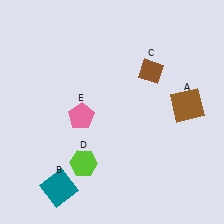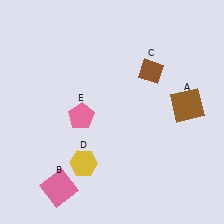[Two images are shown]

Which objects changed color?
B changed from teal to pink. D changed from lime to yellow.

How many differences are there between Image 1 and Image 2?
There are 2 differences between the two images.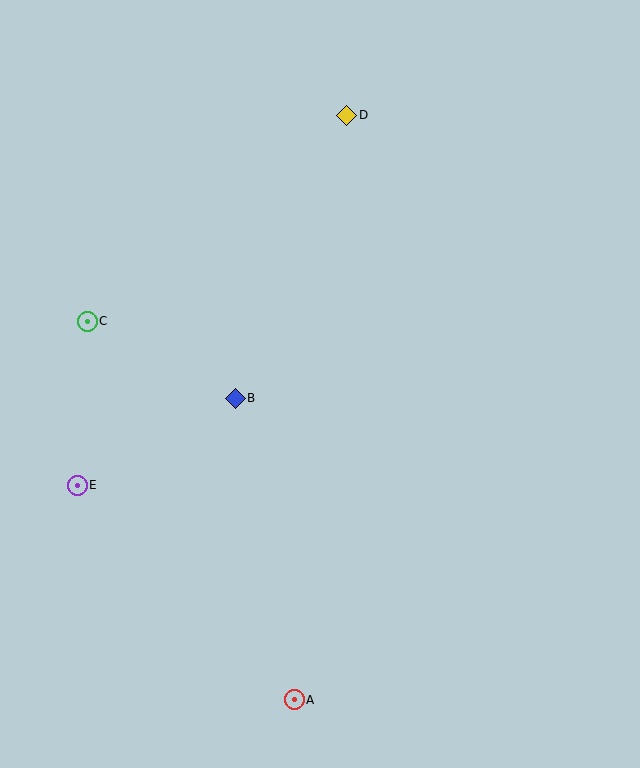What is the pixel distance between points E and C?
The distance between E and C is 165 pixels.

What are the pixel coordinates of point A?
Point A is at (294, 700).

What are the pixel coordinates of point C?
Point C is at (87, 321).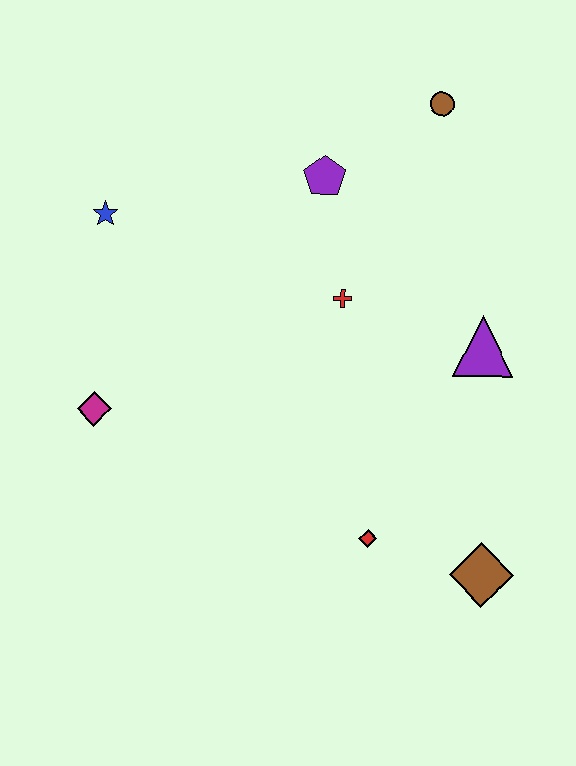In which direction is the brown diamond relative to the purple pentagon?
The brown diamond is below the purple pentagon.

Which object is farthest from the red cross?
The brown diamond is farthest from the red cross.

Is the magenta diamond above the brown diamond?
Yes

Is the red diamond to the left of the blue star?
No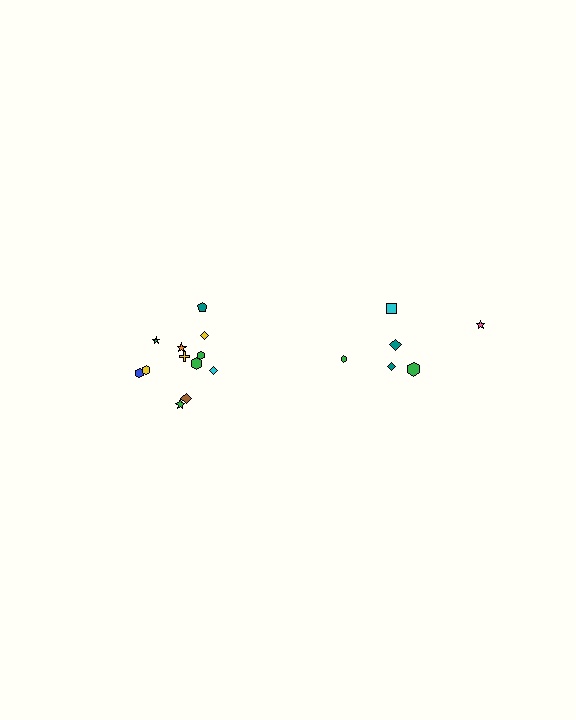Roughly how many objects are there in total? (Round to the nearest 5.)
Roughly 20 objects in total.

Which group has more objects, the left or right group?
The left group.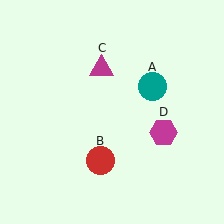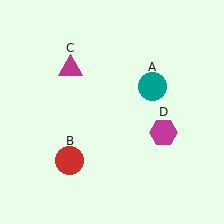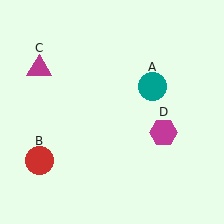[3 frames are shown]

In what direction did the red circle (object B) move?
The red circle (object B) moved left.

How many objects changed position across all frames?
2 objects changed position: red circle (object B), magenta triangle (object C).